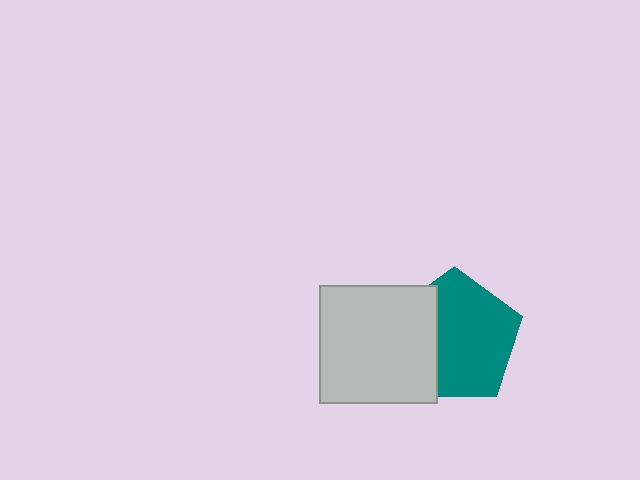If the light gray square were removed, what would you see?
You would see the complete teal pentagon.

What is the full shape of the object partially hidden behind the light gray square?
The partially hidden object is a teal pentagon.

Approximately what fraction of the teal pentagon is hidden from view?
Roughly 33% of the teal pentagon is hidden behind the light gray square.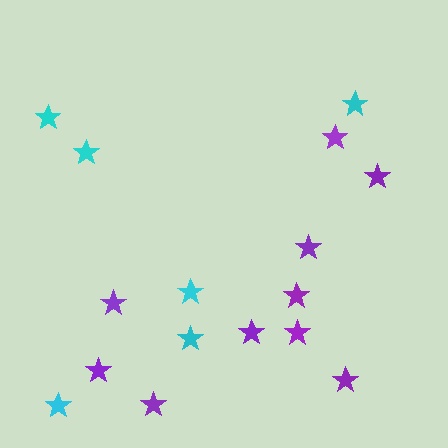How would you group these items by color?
There are 2 groups: one group of cyan stars (6) and one group of purple stars (10).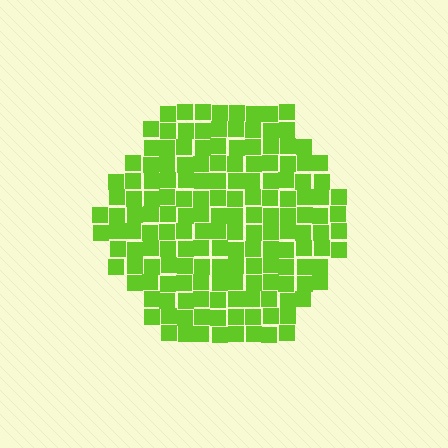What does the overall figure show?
The overall figure shows a hexagon.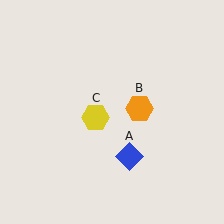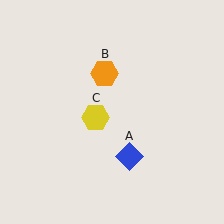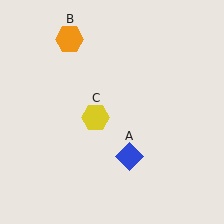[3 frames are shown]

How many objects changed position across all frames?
1 object changed position: orange hexagon (object B).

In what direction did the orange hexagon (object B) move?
The orange hexagon (object B) moved up and to the left.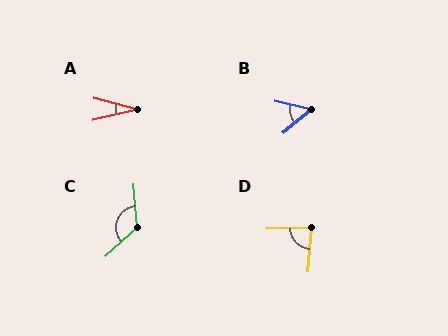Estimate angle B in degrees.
Approximately 52 degrees.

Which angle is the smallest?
A, at approximately 28 degrees.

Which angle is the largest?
C, at approximately 128 degrees.